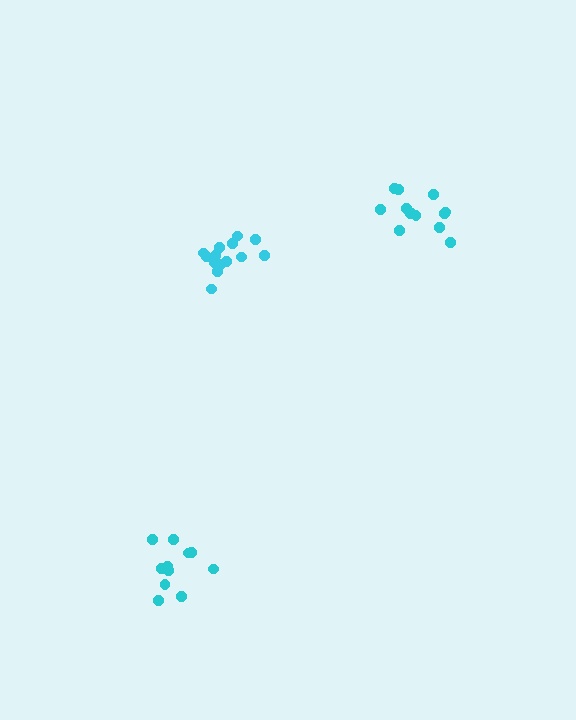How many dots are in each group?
Group 1: 11 dots, Group 2: 14 dots, Group 3: 13 dots (38 total).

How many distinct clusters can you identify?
There are 3 distinct clusters.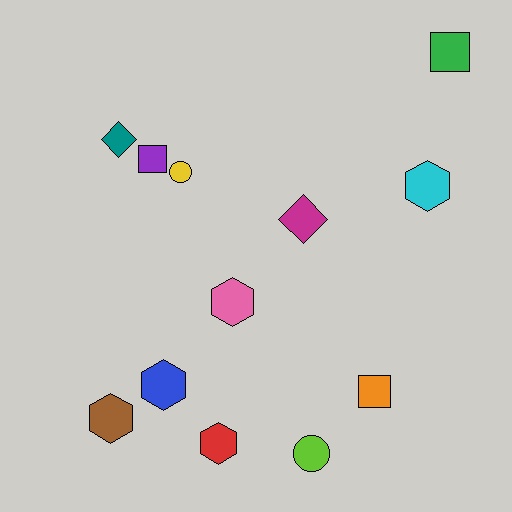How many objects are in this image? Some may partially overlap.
There are 12 objects.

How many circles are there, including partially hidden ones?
There are 2 circles.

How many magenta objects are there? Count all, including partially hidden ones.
There is 1 magenta object.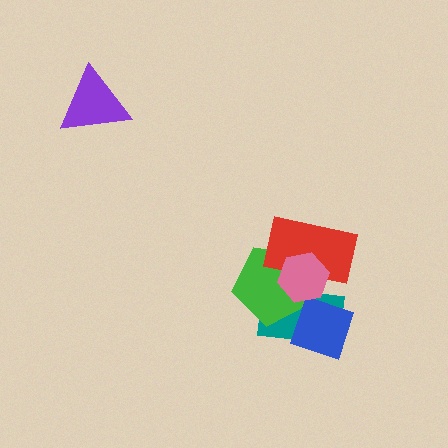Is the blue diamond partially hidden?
Yes, it is partially covered by another shape.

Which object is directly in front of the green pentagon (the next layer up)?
The blue diamond is directly in front of the green pentagon.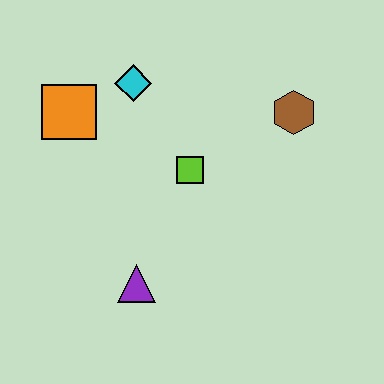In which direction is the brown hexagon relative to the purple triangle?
The brown hexagon is above the purple triangle.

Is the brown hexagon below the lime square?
No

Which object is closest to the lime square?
The cyan diamond is closest to the lime square.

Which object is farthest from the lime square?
The orange square is farthest from the lime square.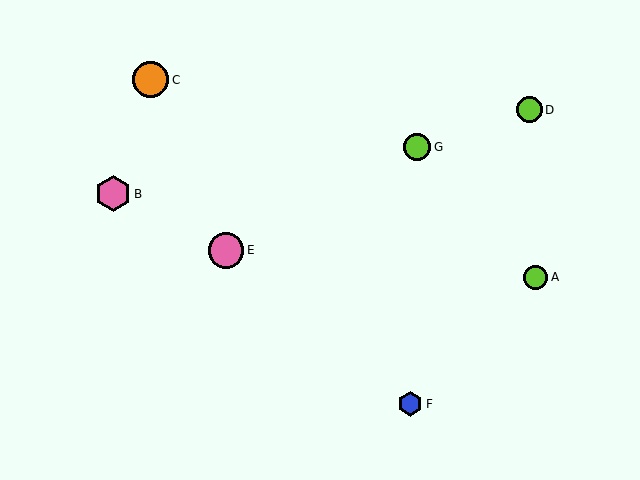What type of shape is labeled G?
Shape G is a lime circle.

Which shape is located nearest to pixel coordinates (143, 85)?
The orange circle (labeled C) at (151, 80) is nearest to that location.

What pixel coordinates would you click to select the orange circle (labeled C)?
Click at (151, 80) to select the orange circle C.